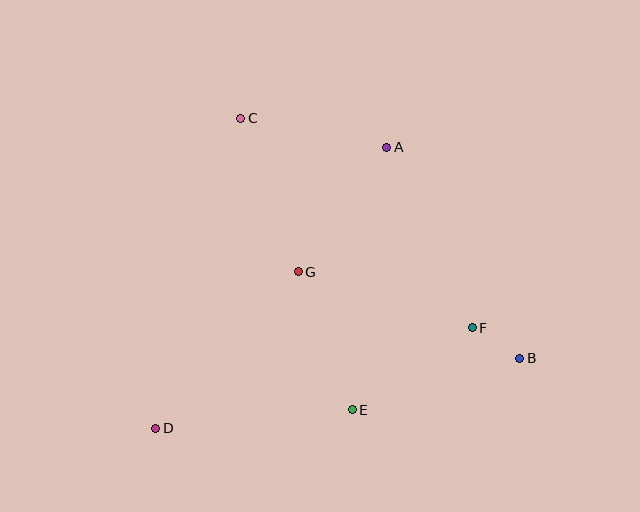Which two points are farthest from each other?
Points B and D are farthest from each other.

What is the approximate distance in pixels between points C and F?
The distance between C and F is approximately 312 pixels.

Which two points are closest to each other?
Points B and F are closest to each other.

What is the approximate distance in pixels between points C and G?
The distance between C and G is approximately 164 pixels.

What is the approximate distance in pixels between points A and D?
The distance between A and D is approximately 364 pixels.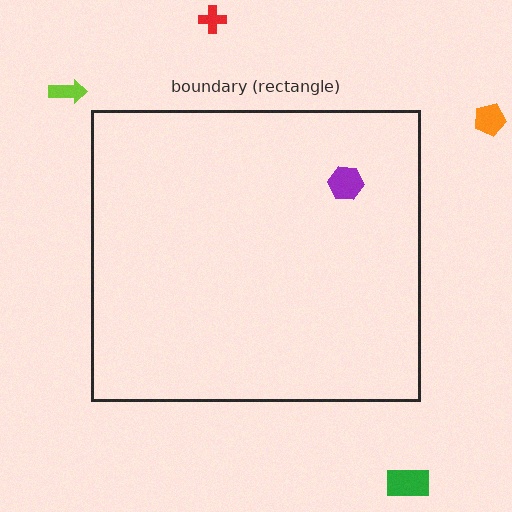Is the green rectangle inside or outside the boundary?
Outside.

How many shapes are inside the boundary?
1 inside, 4 outside.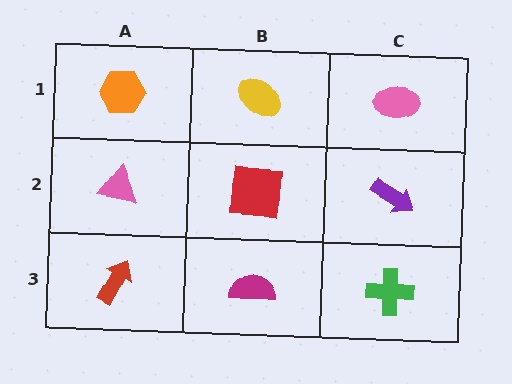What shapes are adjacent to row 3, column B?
A red square (row 2, column B), a red arrow (row 3, column A), a green cross (row 3, column C).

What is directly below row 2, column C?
A green cross.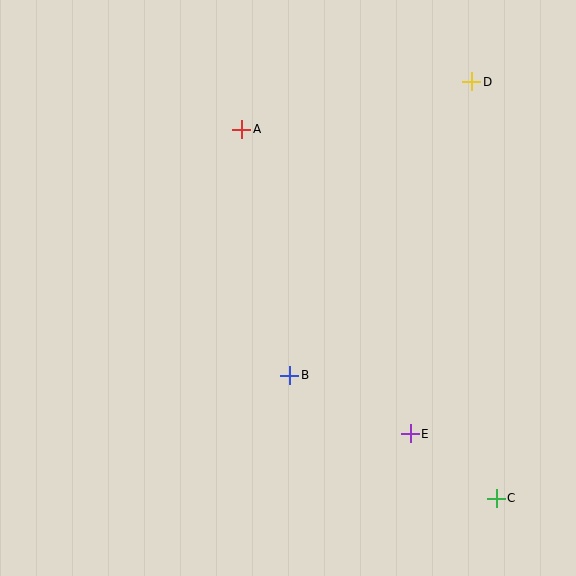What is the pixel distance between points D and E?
The distance between D and E is 357 pixels.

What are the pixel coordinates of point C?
Point C is at (496, 498).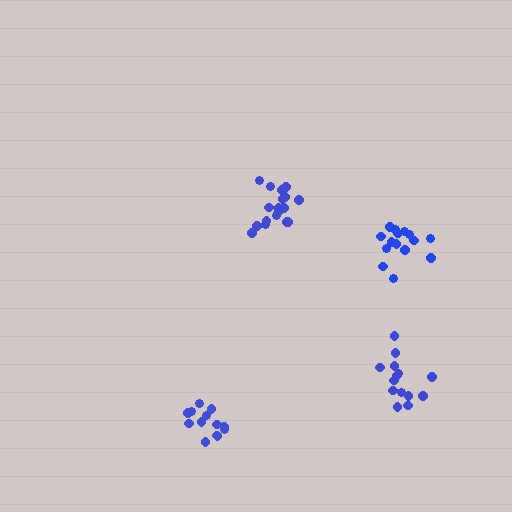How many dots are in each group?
Group 1: 14 dots, Group 2: 13 dots, Group 3: 18 dots, Group 4: 15 dots (60 total).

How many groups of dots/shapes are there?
There are 4 groups.